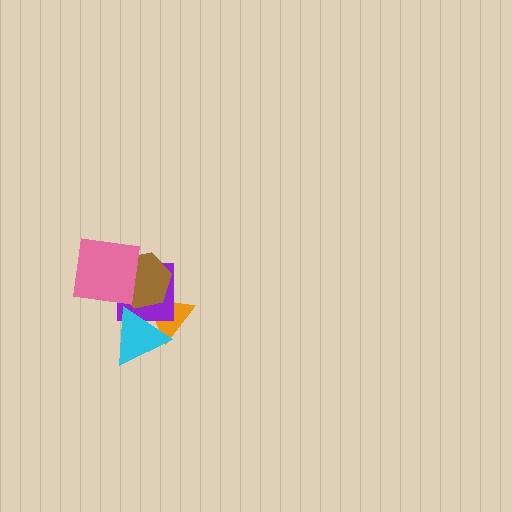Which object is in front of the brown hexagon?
The pink square is in front of the brown hexagon.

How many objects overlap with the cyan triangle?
3 objects overlap with the cyan triangle.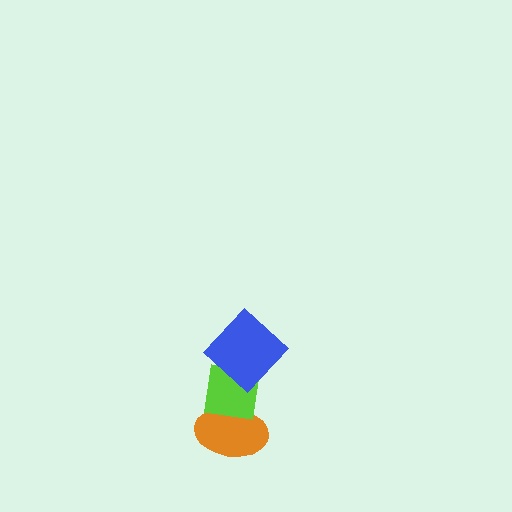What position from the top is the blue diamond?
The blue diamond is 1st from the top.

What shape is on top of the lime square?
The blue diamond is on top of the lime square.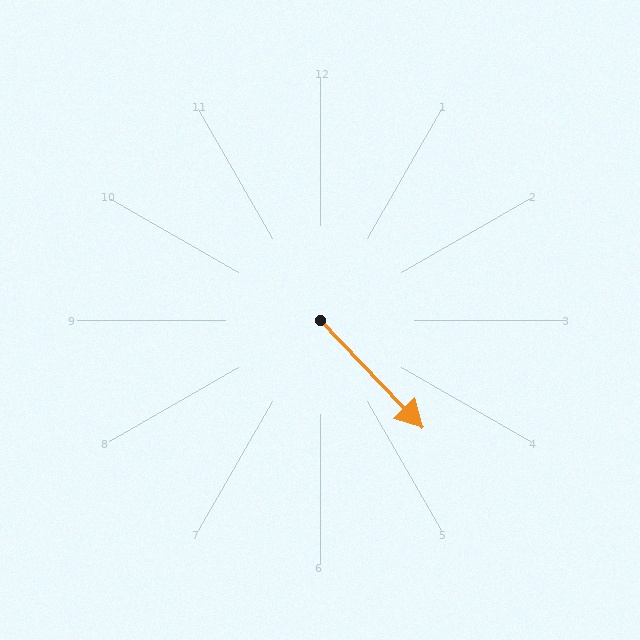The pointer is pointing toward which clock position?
Roughly 5 o'clock.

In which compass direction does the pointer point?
Southeast.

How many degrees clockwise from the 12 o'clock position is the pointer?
Approximately 136 degrees.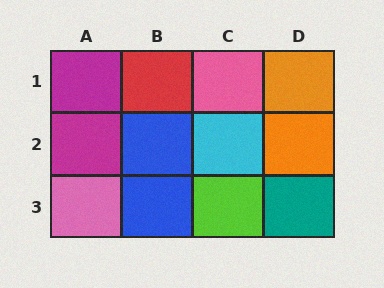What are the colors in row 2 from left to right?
Magenta, blue, cyan, orange.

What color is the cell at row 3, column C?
Lime.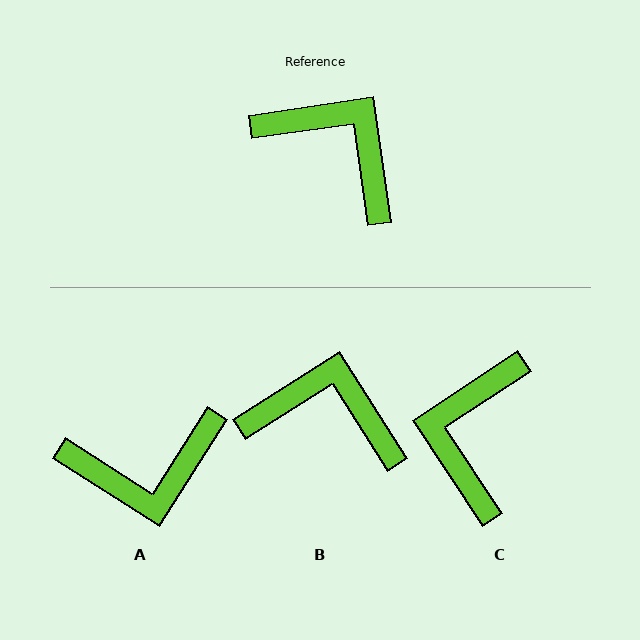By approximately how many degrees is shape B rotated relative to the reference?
Approximately 24 degrees counter-clockwise.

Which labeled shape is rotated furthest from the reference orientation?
A, about 131 degrees away.